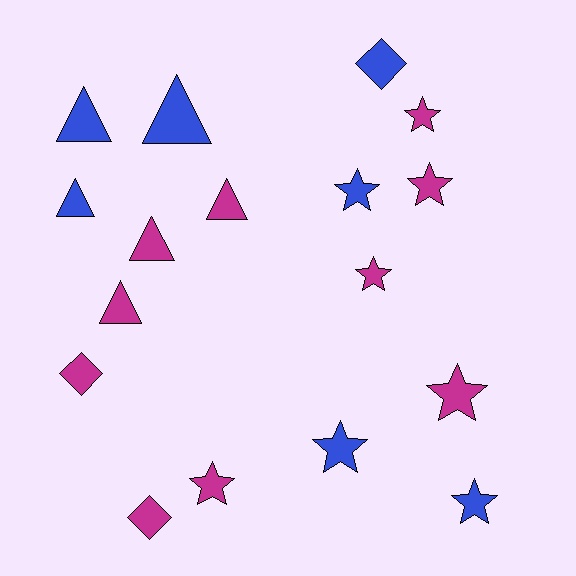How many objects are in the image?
There are 17 objects.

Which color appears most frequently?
Magenta, with 10 objects.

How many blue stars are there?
There are 3 blue stars.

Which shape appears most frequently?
Star, with 8 objects.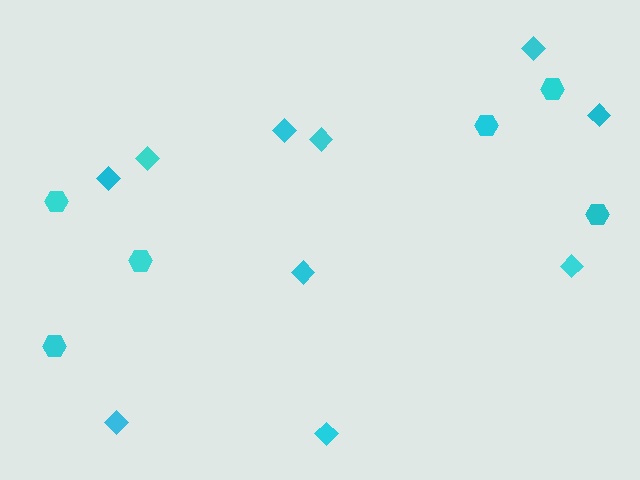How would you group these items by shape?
There are 2 groups: one group of hexagons (6) and one group of diamonds (10).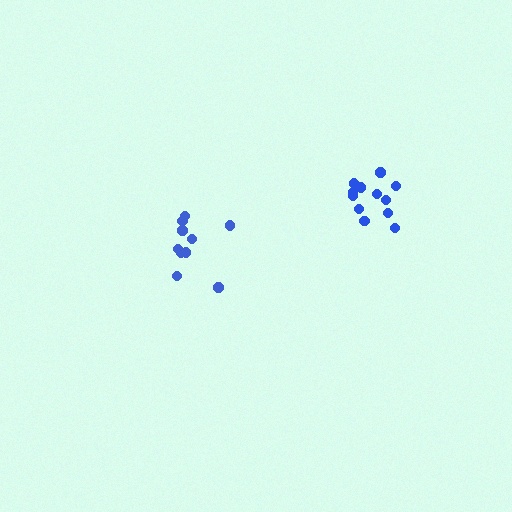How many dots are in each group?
Group 1: 12 dots, Group 2: 10 dots (22 total).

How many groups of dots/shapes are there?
There are 2 groups.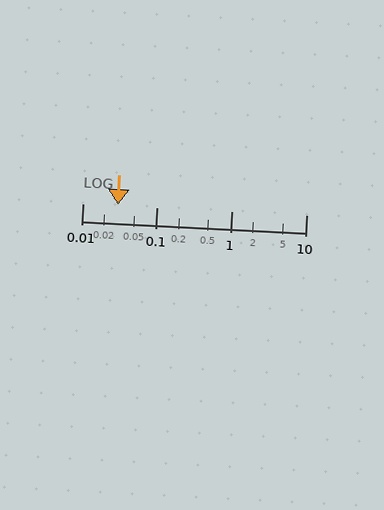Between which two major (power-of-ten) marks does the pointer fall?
The pointer is between 0.01 and 0.1.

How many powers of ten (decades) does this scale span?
The scale spans 3 decades, from 0.01 to 10.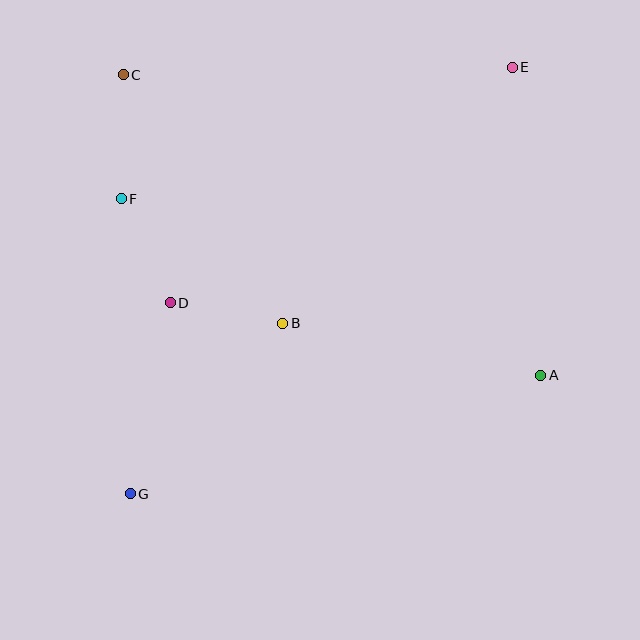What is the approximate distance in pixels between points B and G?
The distance between B and G is approximately 229 pixels.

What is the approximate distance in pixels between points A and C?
The distance between A and C is approximately 515 pixels.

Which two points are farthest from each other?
Points E and G are farthest from each other.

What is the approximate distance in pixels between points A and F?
The distance between A and F is approximately 455 pixels.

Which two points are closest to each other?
Points B and D are closest to each other.